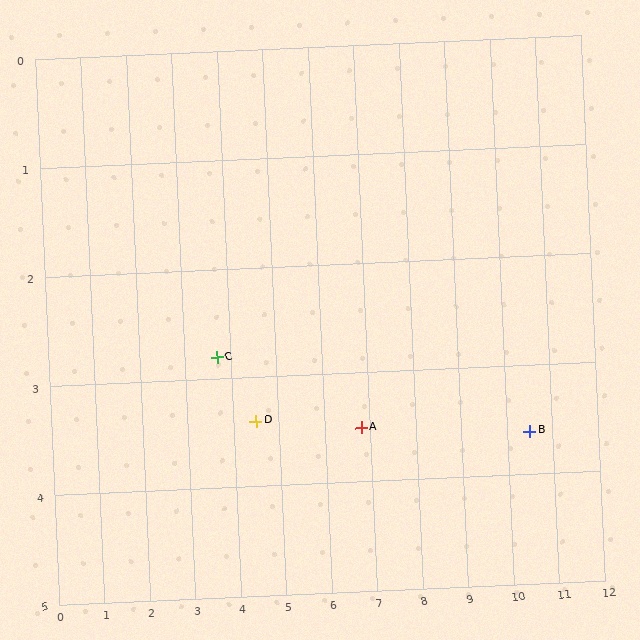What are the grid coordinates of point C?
Point C is at approximately (3.7, 2.8).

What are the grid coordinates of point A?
Point A is at approximately (6.8, 3.5).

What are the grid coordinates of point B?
Point B is at approximately (10.5, 3.6).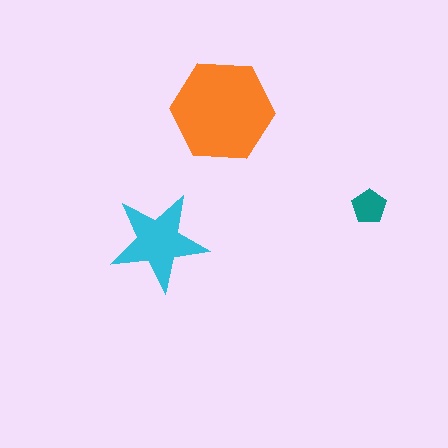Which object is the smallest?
The teal pentagon.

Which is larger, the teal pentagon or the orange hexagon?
The orange hexagon.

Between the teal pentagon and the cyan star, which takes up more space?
The cyan star.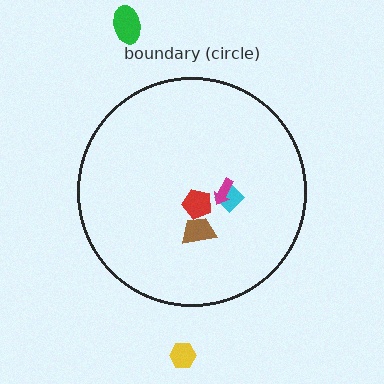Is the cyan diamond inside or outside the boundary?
Inside.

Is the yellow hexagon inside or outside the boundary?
Outside.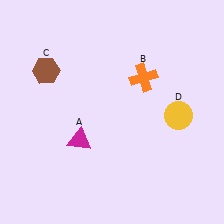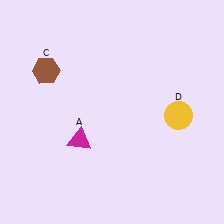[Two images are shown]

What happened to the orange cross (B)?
The orange cross (B) was removed in Image 2. It was in the top-right area of Image 1.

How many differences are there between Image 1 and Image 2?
There is 1 difference between the two images.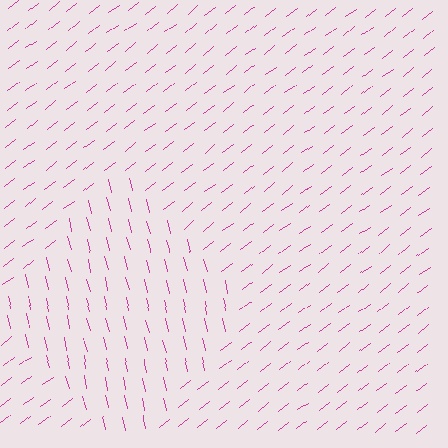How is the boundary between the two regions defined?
The boundary is defined purely by a change in line orientation (approximately 66 degrees difference). All lines are the same color and thickness.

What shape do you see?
I see a diamond.